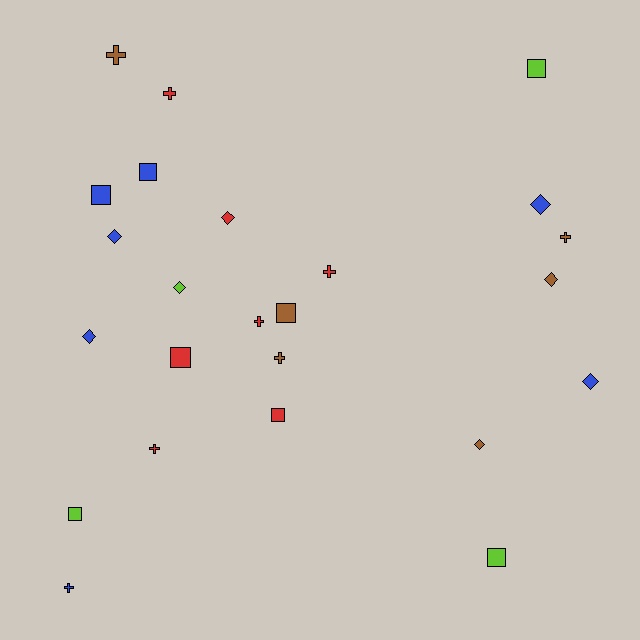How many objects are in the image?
There are 24 objects.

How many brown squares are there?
There is 1 brown square.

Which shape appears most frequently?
Square, with 8 objects.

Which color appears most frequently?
Blue, with 7 objects.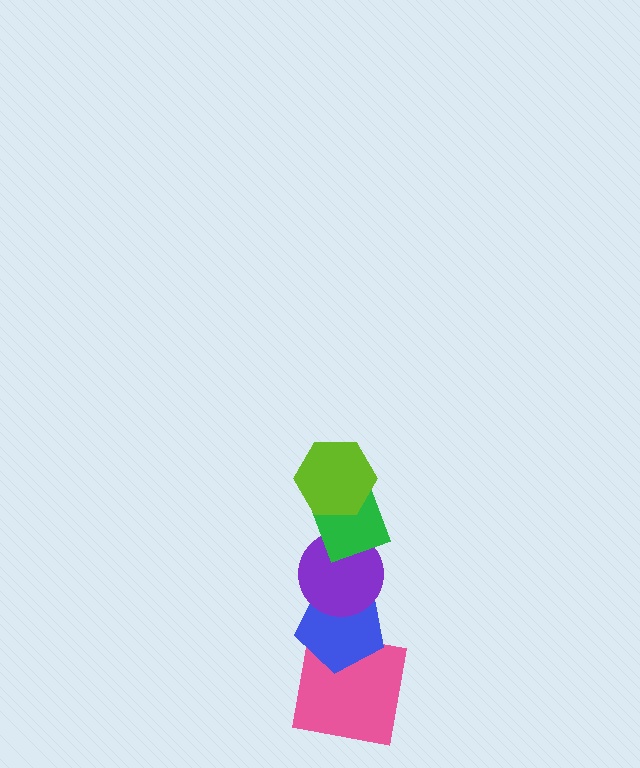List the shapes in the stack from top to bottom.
From top to bottom: the lime hexagon, the green diamond, the purple circle, the blue pentagon, the pink square.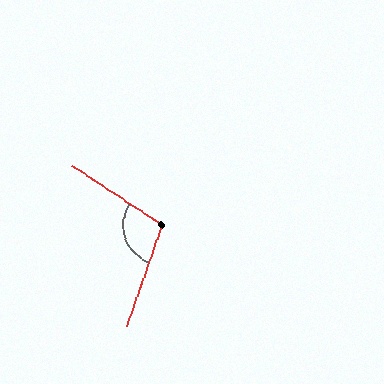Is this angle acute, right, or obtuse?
It is obtuse.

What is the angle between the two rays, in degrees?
Approximately 104 degrees.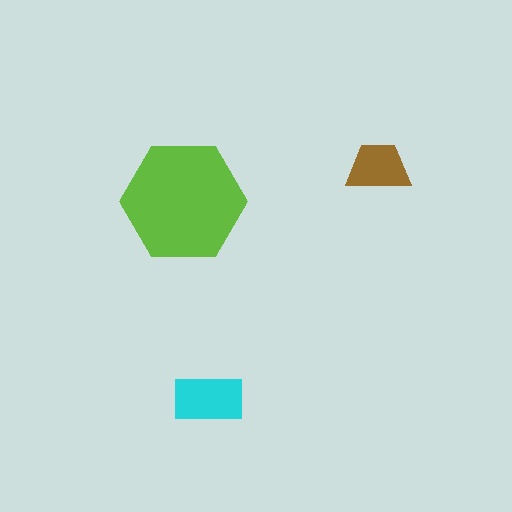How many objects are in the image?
There are 3 objects in the image.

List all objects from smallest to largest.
The brown trapezoid, the cyan rectangle, the lime hexagon.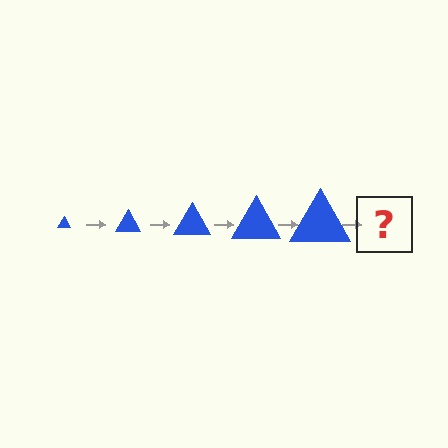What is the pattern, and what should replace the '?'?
The pattern is that the triangle gets progressively larger each step. The '?' should be a blue triangle, larger than the previous one.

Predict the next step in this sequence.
The next step is a blue triangle, larger than the previous one.